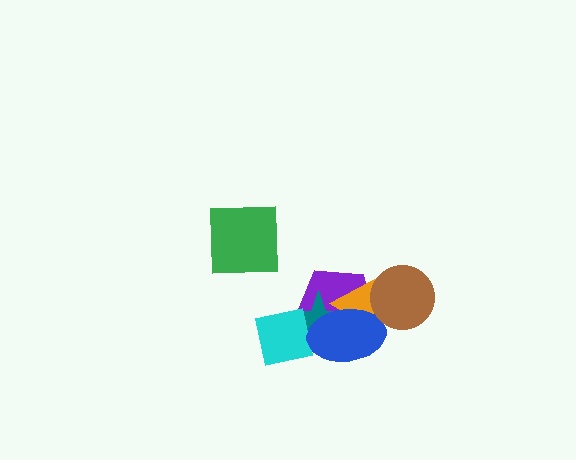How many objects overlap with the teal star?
4 objects overlap with the teal star.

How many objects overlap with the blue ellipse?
4 objects overlap with the blue ellipse.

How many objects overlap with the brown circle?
1 object overlaps with the brown circle.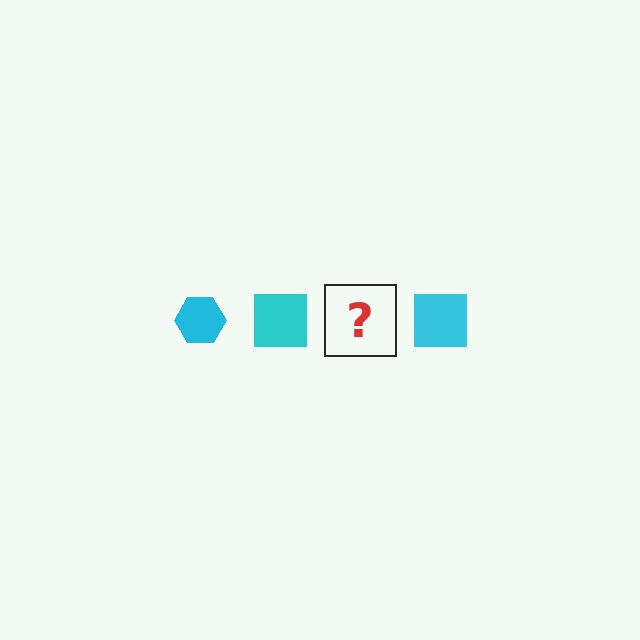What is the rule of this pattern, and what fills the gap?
The rule is that the pattern cycles through hexagon, square shapes in cyan. The gap should be filled with a cyan hexagon.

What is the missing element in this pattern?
The missing element is a cyan hexagon.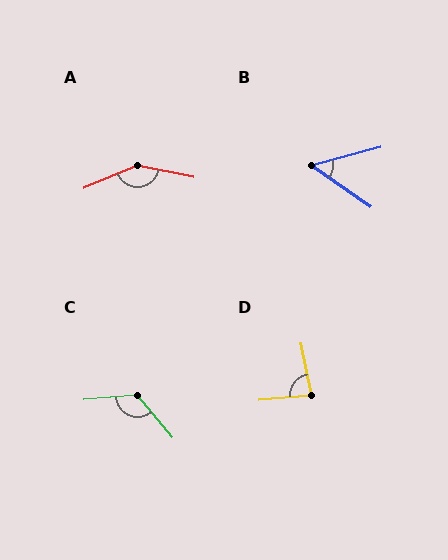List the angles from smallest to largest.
B (50°), D (84°), C (124°), A (146°).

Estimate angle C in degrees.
Approximately 124 degrees.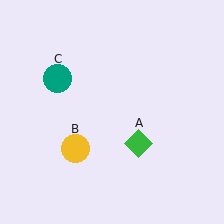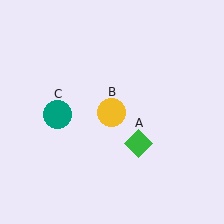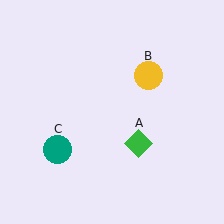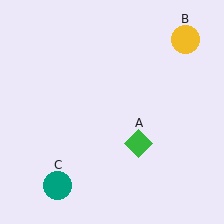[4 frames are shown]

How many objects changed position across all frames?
2 objects changed position: yellow circle (object B), teal circle (object C).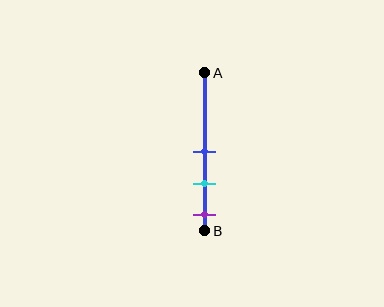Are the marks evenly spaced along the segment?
Yes, the marks are approximately evenly spaced.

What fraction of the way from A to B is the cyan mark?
The cyan mark is approximately 70% (0.7) of the way from A to B.